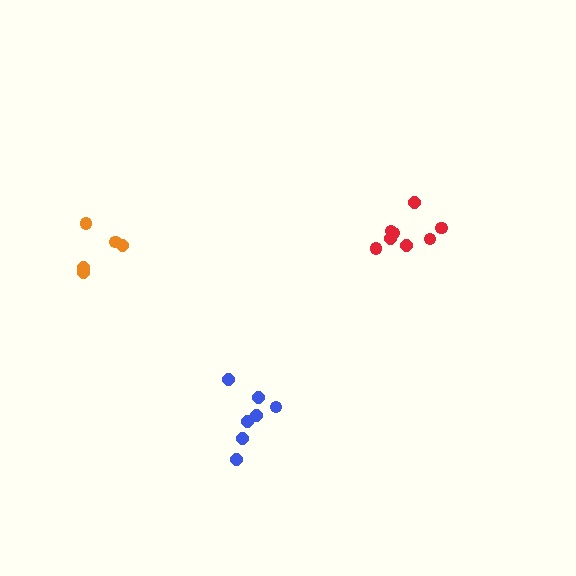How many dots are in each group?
Group 1: 8 dots, Group 2: 5 dots, Group 3: 7 dots (20 total).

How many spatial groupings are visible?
There are 3 spatial groupings.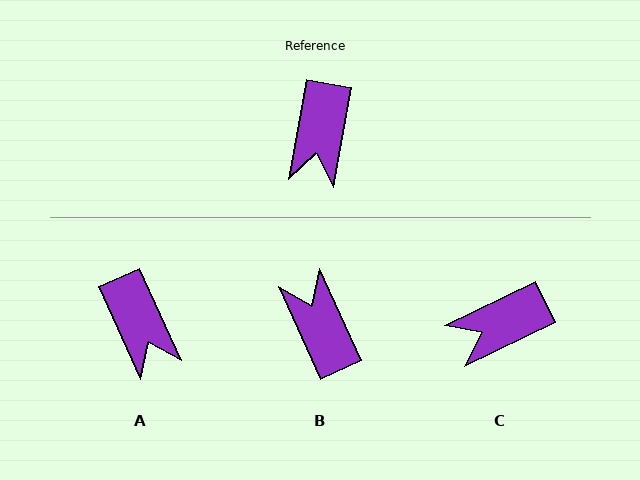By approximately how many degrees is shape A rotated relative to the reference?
Approximately 34 degrees counter-clockwise.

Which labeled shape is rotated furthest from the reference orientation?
B, about 146 degrees away.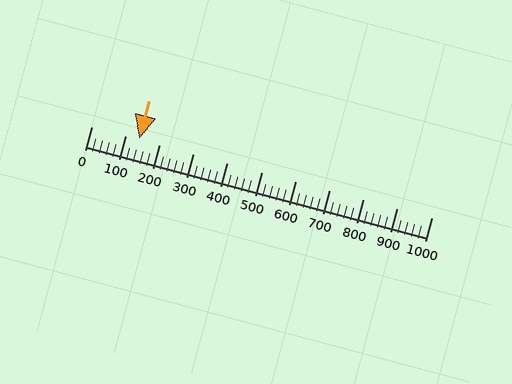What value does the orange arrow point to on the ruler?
The orange arrow points to approximately 140.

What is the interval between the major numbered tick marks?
The major tick marks are spaced 100 units apart.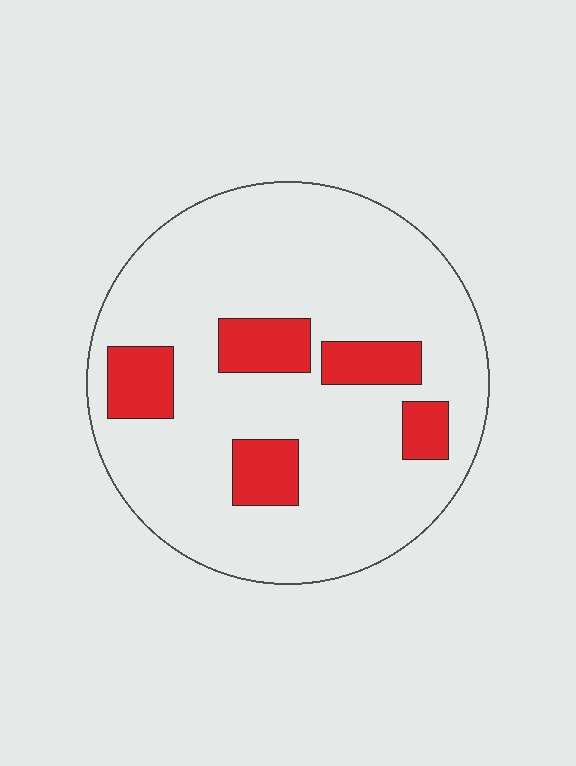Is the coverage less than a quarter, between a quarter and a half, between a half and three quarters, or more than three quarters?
Less than a quarter.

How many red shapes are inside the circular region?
5.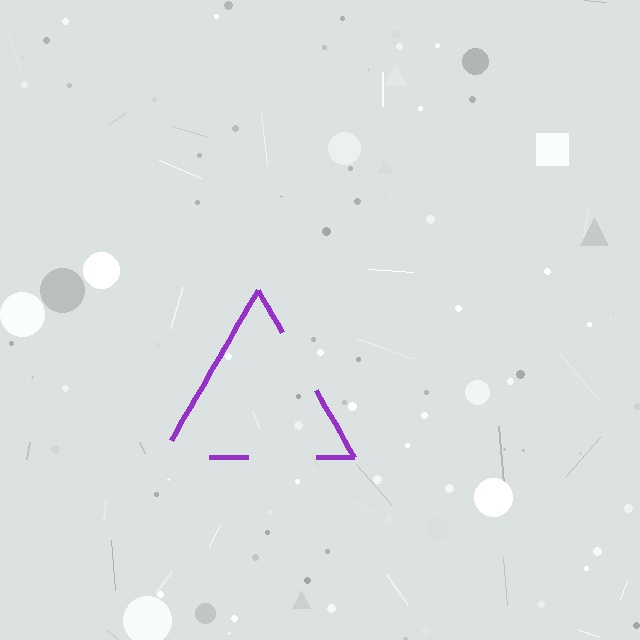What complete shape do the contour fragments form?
The contour fragments form a triangle.